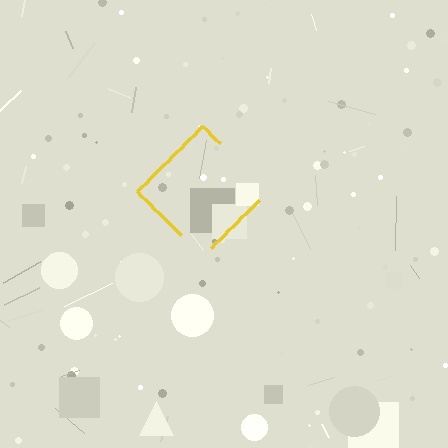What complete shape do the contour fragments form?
The contour fragments form a diamond.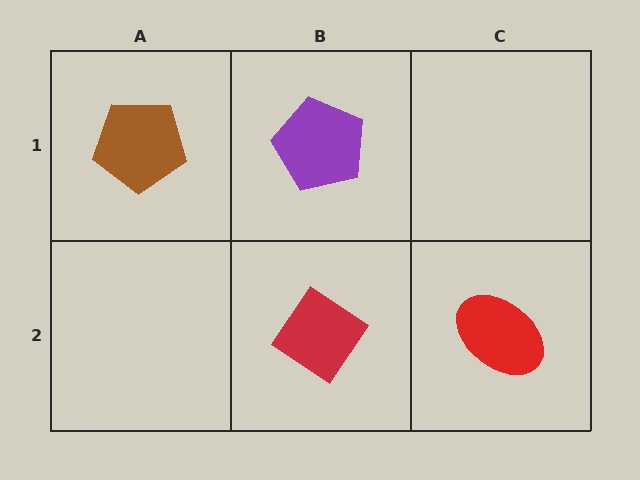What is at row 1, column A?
A brown pentagon.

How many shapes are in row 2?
2 shapes.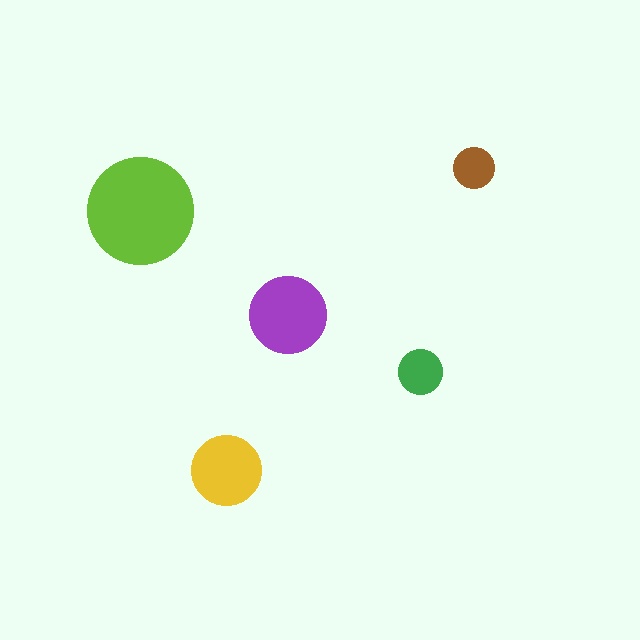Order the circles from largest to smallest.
the lime one, the purple one, the yellow one, the green one, the brown one.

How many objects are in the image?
There are 5 objects in the image.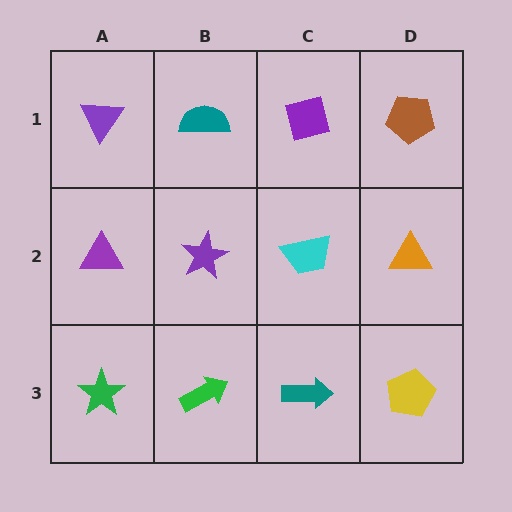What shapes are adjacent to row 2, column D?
A brown pentagon (row 1, column D), a yellow pentagon (row 3, column D), a cyan trapezoid (row 2, column C).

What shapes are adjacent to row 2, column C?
A purple square (row 1, column C), a teal arrow (row 3, column C), a purple star (row 2, column B), an orange triangle (row 2, column D).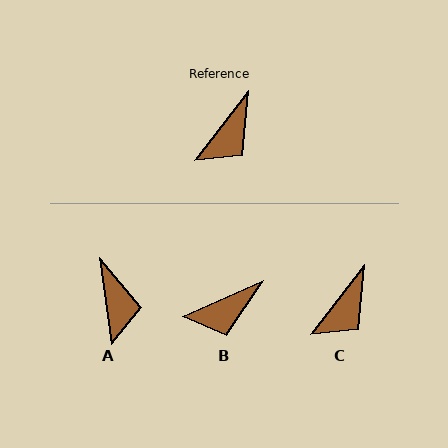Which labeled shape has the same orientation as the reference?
C.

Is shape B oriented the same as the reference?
No, it is off by about 28 degrees.